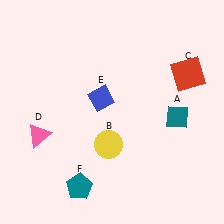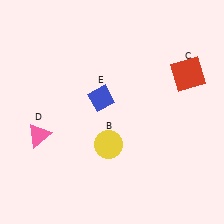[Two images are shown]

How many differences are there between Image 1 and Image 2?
There are 2 differences between the two images.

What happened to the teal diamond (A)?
The teal diamond (A) was removed in Image 2. It was in the bottom-right area of Image 1.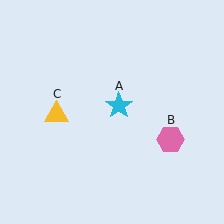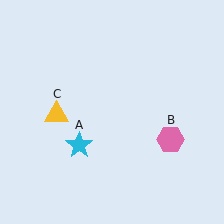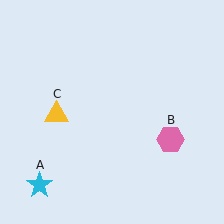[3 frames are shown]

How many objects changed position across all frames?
1 object changed position: cyan star (object A).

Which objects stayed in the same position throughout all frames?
Pink hexagon (object B) and yellow triangle (object C) remained stationary.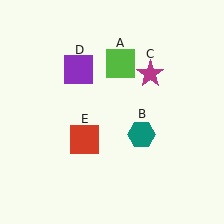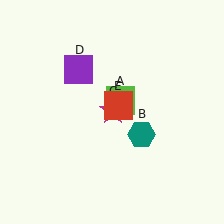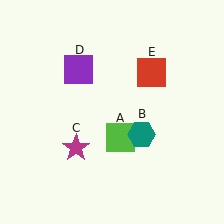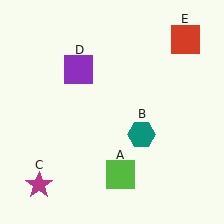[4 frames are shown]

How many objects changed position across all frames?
3 objects changed position: lime square (object A), magenta star (object C), red square (object E).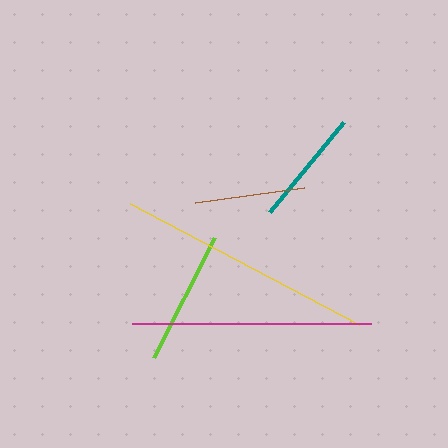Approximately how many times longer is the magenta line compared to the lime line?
The magenta line is approximately 1.8 times the length of the lime line.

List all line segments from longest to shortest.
From longest to shortest: yellow, magenta, lime, teal, brown.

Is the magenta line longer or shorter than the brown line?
The magenta line is longer than the brown line.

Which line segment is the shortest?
The brown line is the shortest at approximately 110 pixels.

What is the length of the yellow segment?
The yellow segment is approximately 259 pixels long.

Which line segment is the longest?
The yellow line is the longest at approximately 259 pixels.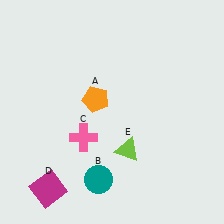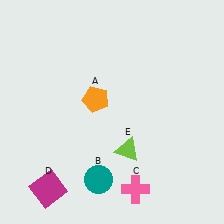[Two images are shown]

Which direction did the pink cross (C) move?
The pink cross (C) moved right.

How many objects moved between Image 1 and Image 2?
1 object moved between the two images.